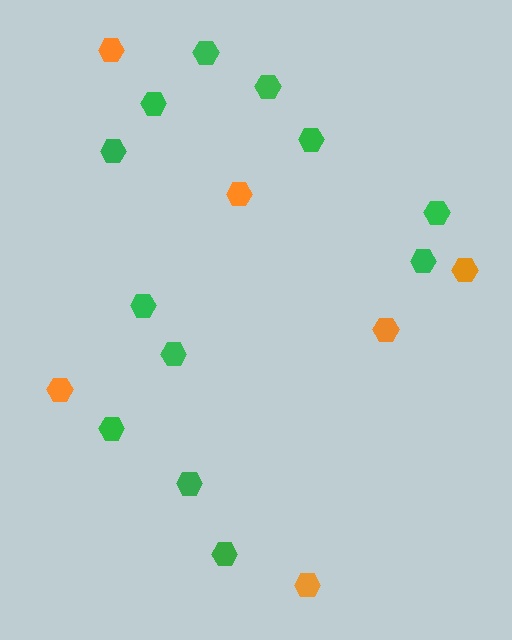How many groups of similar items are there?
There are 2 groups: one group of green hexagons (12) and one group of orange hexagons (6).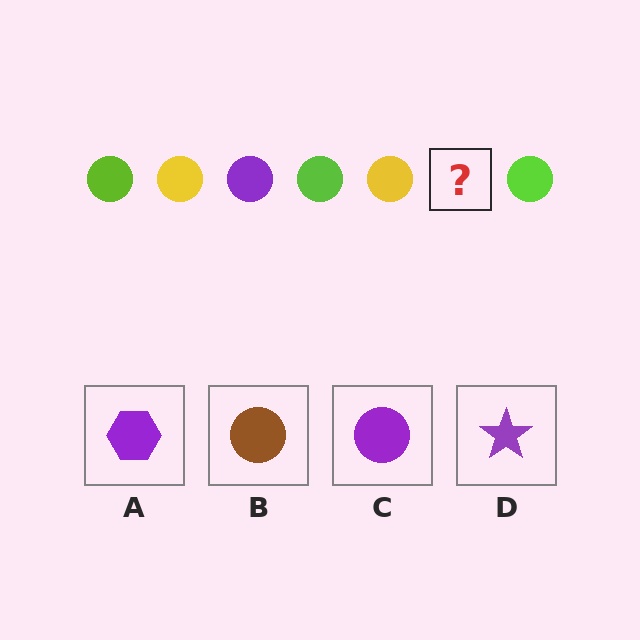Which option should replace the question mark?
Option C.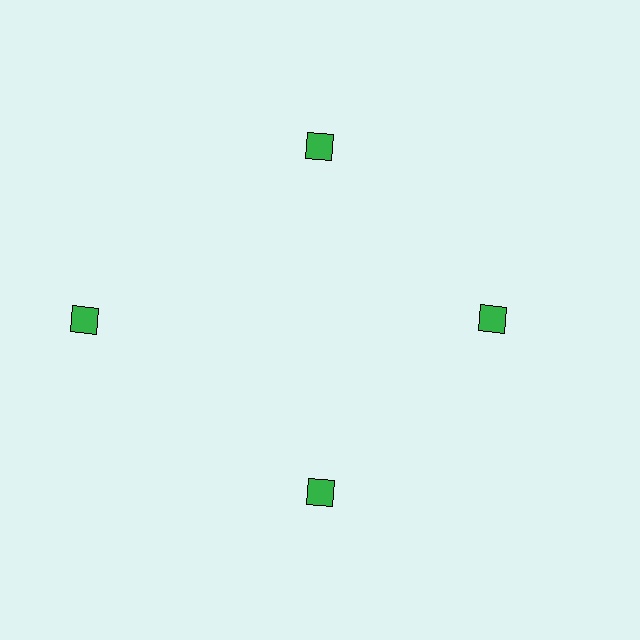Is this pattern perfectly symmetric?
No. The 4 green squares are arranged in a ring, but one element near the 9 o'clock position is pushed outward from the center, breaking the 4-fold rotational symmetry.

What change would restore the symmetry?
The symmetry would be restored by moving it inward, back onto the ring so that all 4 squares sit at equal angles and equal distance from the center.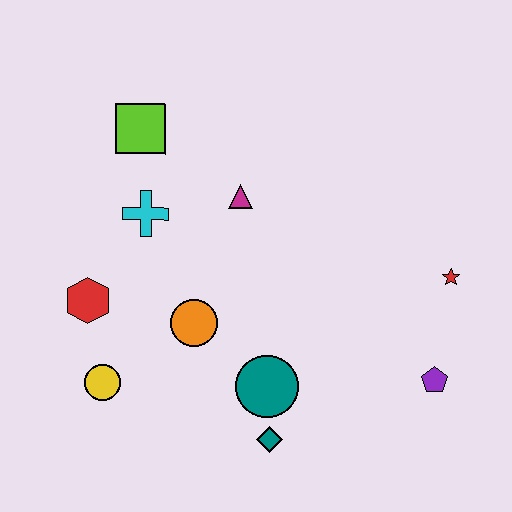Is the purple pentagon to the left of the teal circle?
No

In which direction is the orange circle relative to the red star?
The orange circle is to the left of the red star.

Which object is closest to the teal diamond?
The teal circle is closest to the teal diamond.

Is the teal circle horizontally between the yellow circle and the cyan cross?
No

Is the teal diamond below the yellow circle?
Yes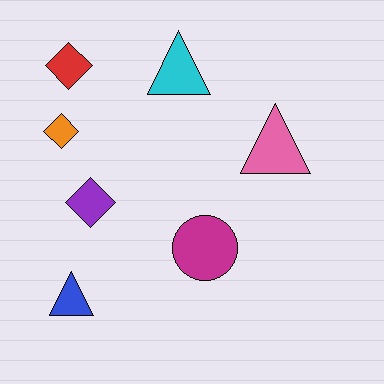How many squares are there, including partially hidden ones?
There are no squares.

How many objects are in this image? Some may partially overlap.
There are 7 objects.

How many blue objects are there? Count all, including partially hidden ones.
There is 1 blue object.